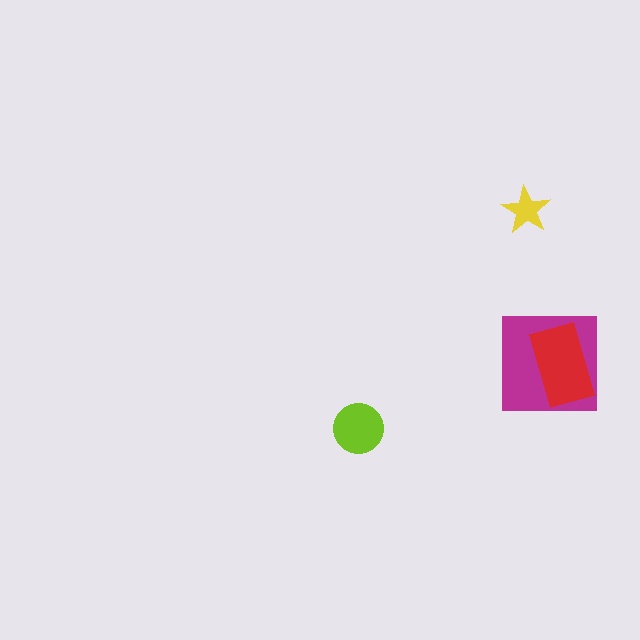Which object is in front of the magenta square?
The red rectangle is in front of the magenta square.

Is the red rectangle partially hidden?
No, no other shape covers it.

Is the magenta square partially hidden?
Yes, it is partially covered by another shape.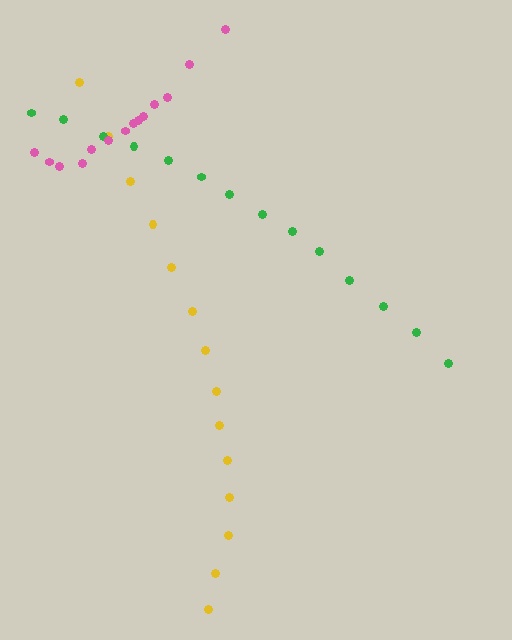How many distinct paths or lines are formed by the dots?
There are 3 distinct paths.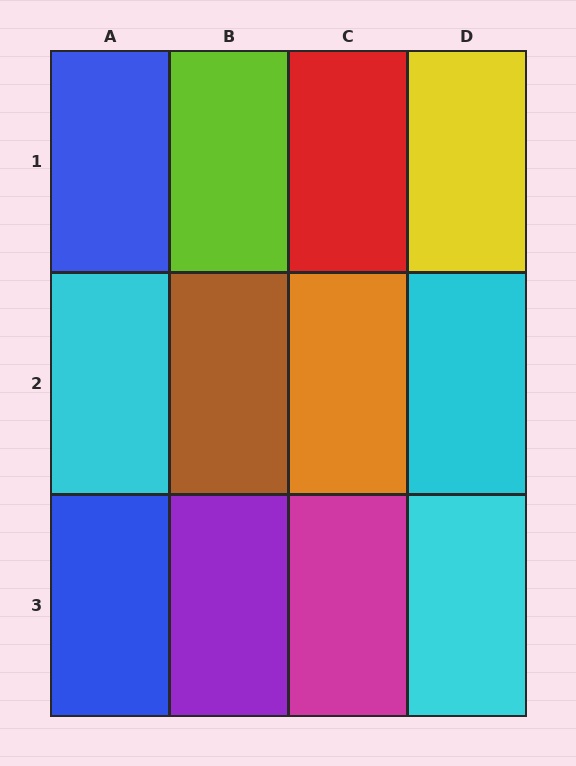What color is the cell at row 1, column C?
Red.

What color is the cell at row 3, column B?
Purple.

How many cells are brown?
1 cell is brown.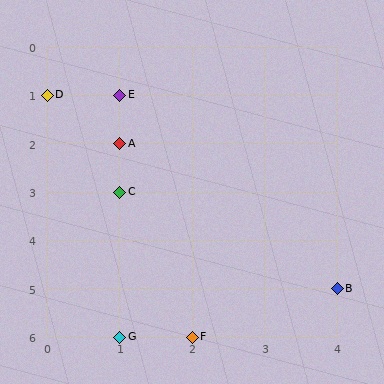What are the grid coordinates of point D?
Point D is at grid coordinates (0, 1).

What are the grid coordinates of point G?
Point G is at grid coordinates (1, 6).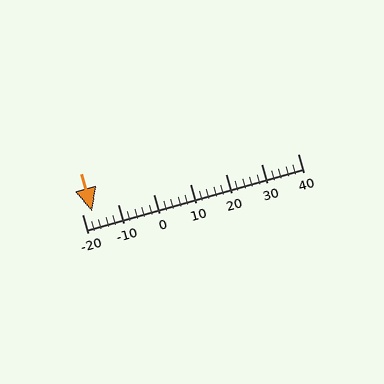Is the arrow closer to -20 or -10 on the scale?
The arrow is closer to -20.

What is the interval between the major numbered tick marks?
The major tick marks are spaced 10 units apart.